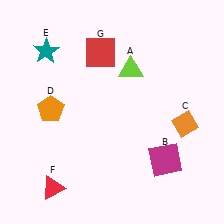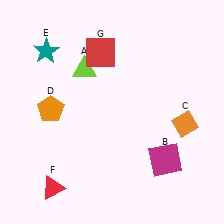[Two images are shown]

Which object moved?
The lime triangle (A) moved left.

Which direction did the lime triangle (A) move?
The lime triangle (A) moved left.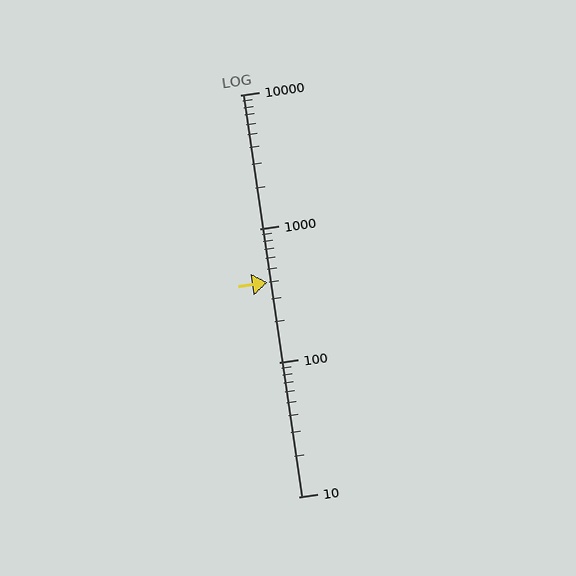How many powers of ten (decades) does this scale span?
The scale spans 3 decades, from 10 to 10000.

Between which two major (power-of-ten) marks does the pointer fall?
The pointer is between 100 and 1000.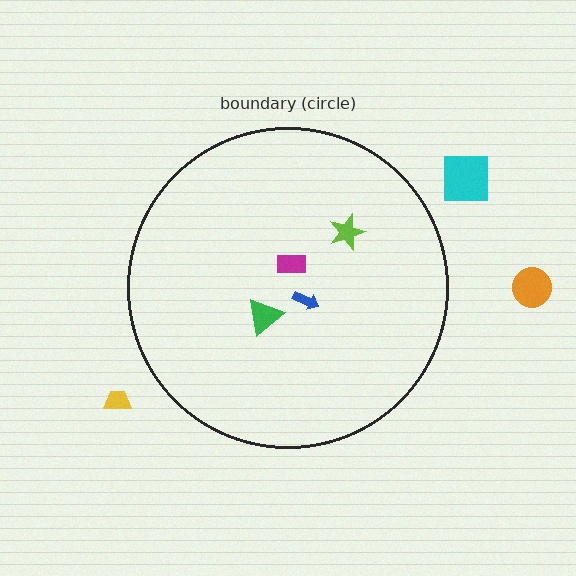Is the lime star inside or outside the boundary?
Inside.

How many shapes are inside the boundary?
4 inside, 3 outside.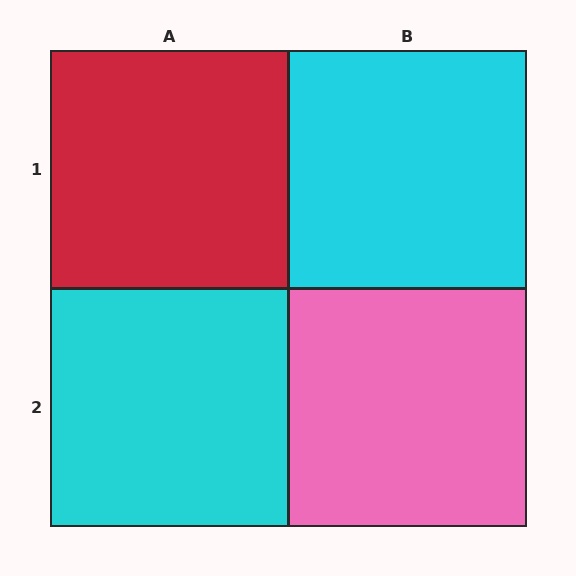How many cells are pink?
1 cell is pink.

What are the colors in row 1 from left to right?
Red, cyan.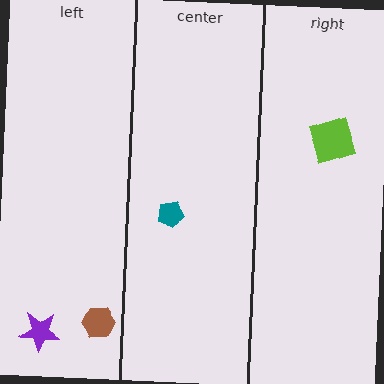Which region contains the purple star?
The left region.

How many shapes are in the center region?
1.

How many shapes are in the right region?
1.